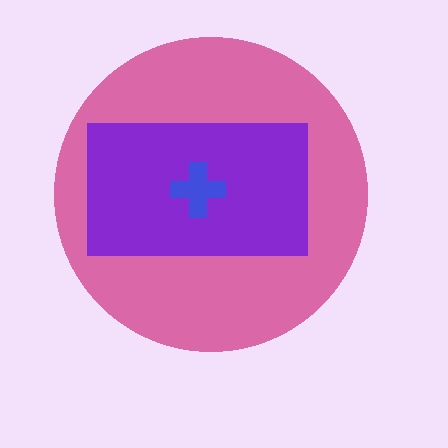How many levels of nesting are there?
3.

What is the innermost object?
The blue cross.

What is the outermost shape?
The pink circle.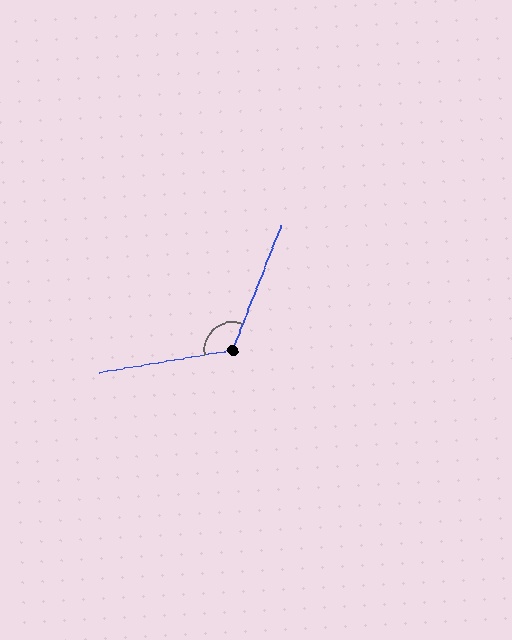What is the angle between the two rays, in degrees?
Approximately 120 degrees.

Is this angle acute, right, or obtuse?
It is obtuse.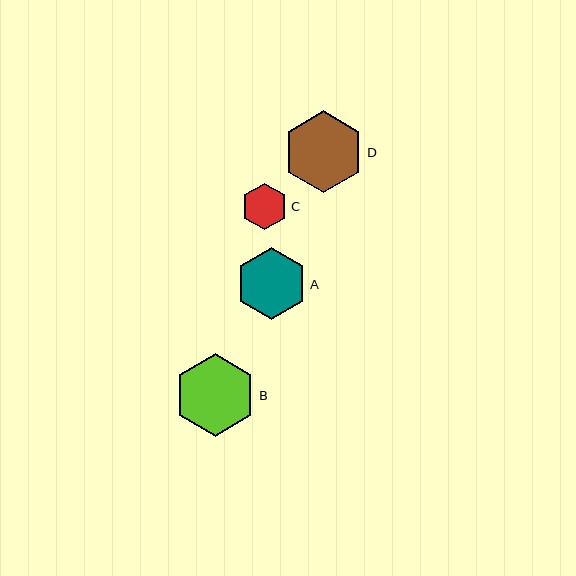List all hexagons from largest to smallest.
From largest to smallest: B, D, A, C.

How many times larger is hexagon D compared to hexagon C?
Hexagon D is approximately 1.8 times the size of hexagon C.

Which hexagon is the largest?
Hexagon B is the largest with a size of approximately 82 pixels.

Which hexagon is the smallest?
Hexagon C is the smallest with a size of approximately 47 pixels.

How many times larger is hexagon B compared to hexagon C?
Hexagon B is approximately 1.8 times the size of hexagon C.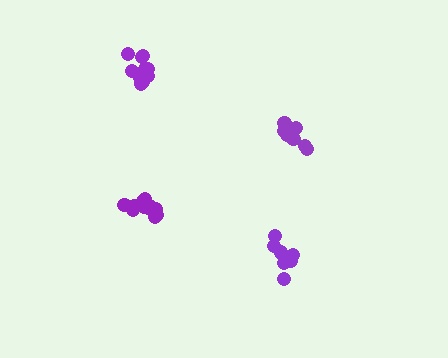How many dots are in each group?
Group 1: 12 dots, Group 2: 10 dots, Group 3: 7 dots, Group 4: 7 dots (36 total).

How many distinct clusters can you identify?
There are 4 distinct clusters.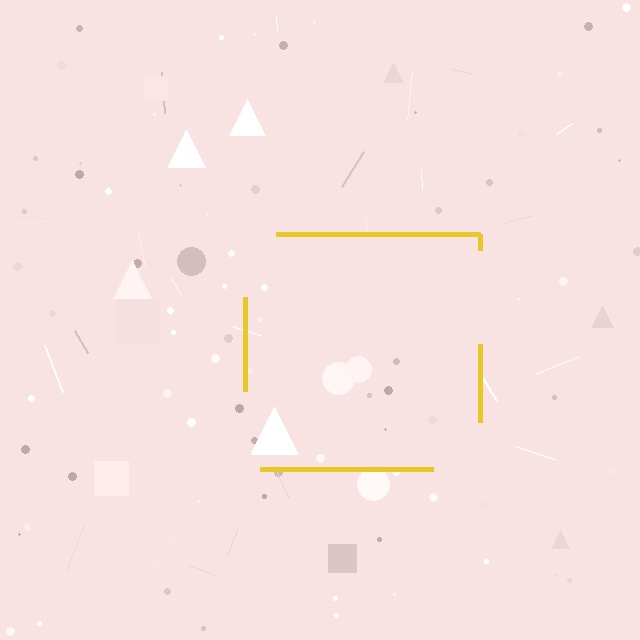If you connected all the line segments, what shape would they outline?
They would outline a square.